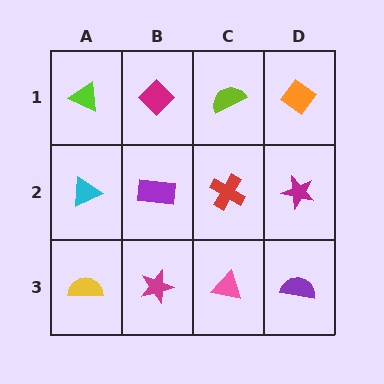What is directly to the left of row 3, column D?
A pink triangle.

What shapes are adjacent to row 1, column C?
A red cross (row 2, column C), a magenta diamond (row 1, column B), an orange diamond (row 1, column D).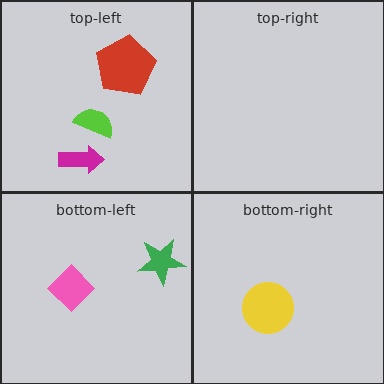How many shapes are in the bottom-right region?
1.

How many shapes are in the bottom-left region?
2.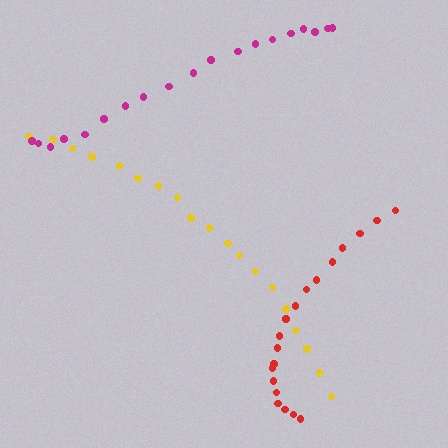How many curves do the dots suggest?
There are 3 distinct paths.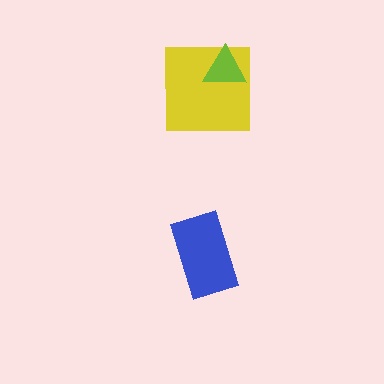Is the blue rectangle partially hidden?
No, no other shape covers it.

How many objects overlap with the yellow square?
1 object overlaps with the yellow square.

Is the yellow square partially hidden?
Yes, it is partially covered by another shape.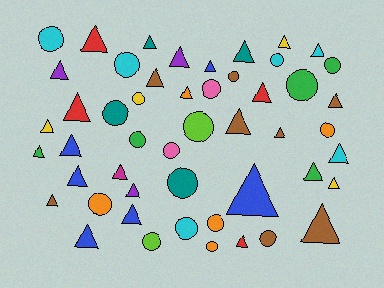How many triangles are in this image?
There are 30 triangles.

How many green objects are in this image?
There are 5 green objects.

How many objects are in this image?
There are 50 objects.